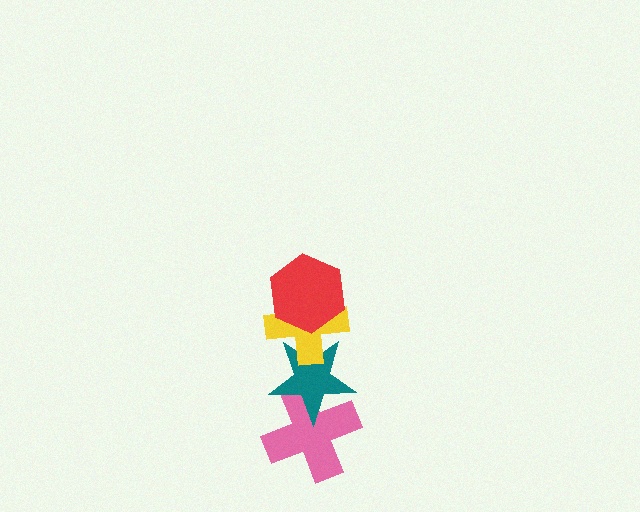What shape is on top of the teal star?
The yellow cross is on top of the teal star.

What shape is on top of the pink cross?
The teal star is on top of the pink cross.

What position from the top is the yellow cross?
The yellow cross is 2nd from the top.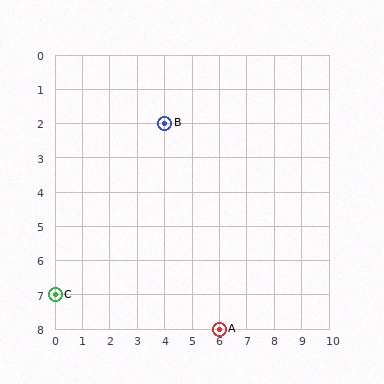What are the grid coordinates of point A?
Point A is at grid coordinates (6, 8).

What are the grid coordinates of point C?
Point C is at grid coordinates (0, 7).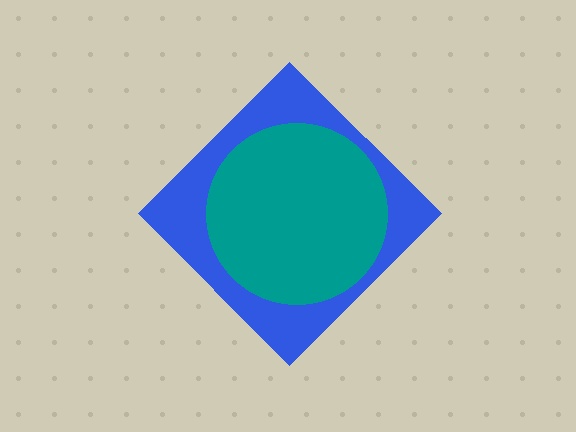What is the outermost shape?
The blue diamond.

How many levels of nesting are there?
2.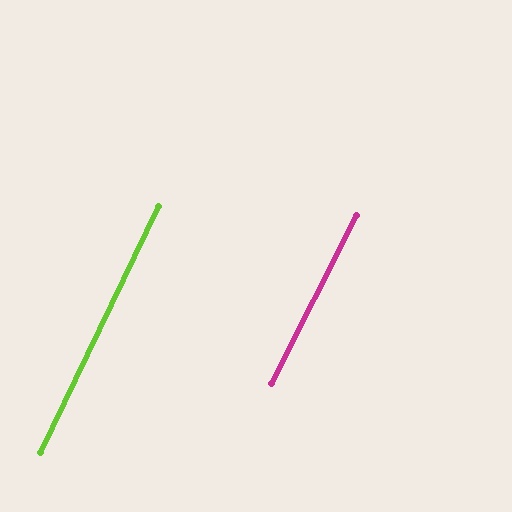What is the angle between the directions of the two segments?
Approximately 1 degree.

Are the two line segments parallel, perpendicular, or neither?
Parallel — their directions differ by only 1.3°.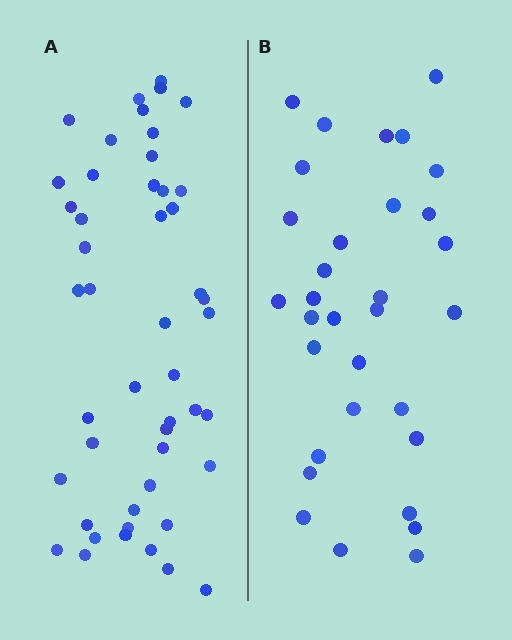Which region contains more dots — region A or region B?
Region A (the left region) has more dots.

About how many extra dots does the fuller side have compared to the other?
Region A has approximately 15 more dots than region B.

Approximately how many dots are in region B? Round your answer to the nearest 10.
About 30 dots. (The exact count is 32, which rounds to 30.)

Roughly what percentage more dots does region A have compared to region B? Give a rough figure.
About 50% more.